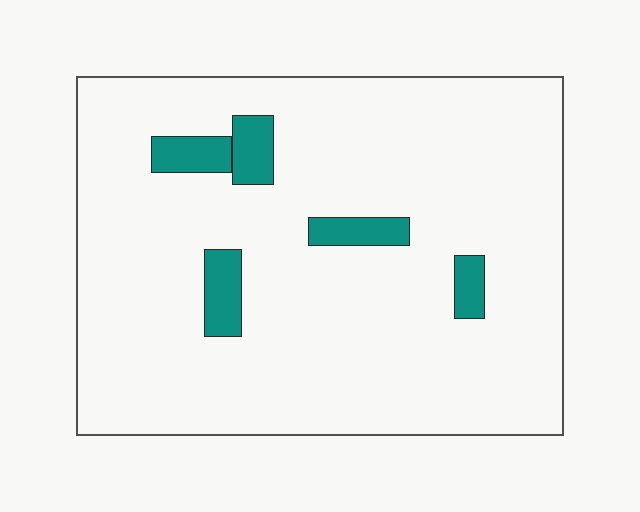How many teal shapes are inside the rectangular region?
5.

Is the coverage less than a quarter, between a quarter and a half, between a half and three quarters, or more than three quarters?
Less than a quarter.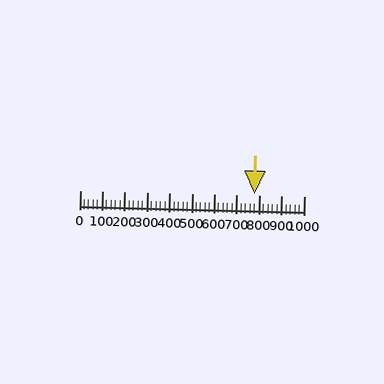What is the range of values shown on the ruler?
The ruler shows values from 0 to 1000.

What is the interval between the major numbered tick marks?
The major tick marks are spaced 100 units apart.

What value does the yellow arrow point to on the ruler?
The yellow arrow points to approximately 780.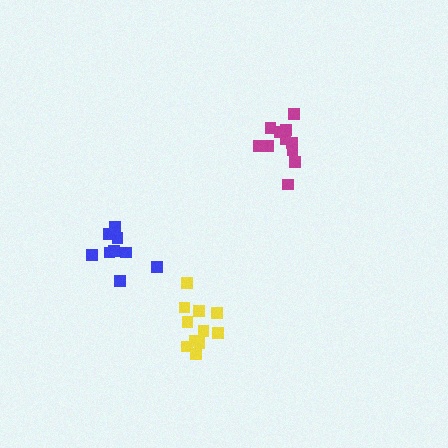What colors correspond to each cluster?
The clusters are colored: blue, magenta, yellow.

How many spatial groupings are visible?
There are 3 spatial groupings.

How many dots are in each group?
Group 1: 9 dots, Group 2: 11 dots, Group 3: 11 dots (31 total).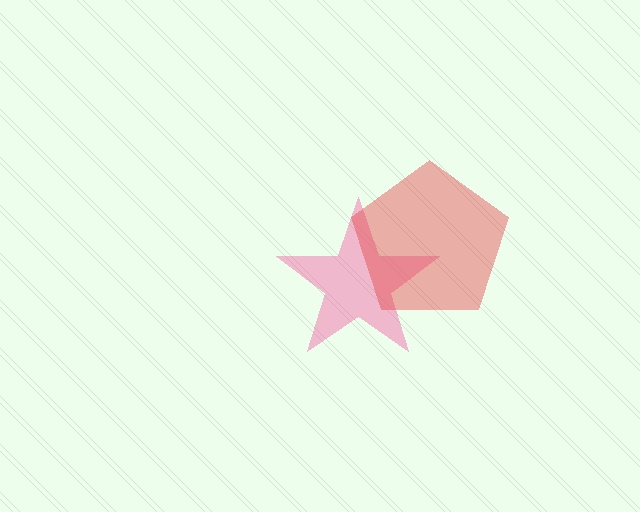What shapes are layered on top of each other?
The layered shapes are: a pink star, a red pentagon.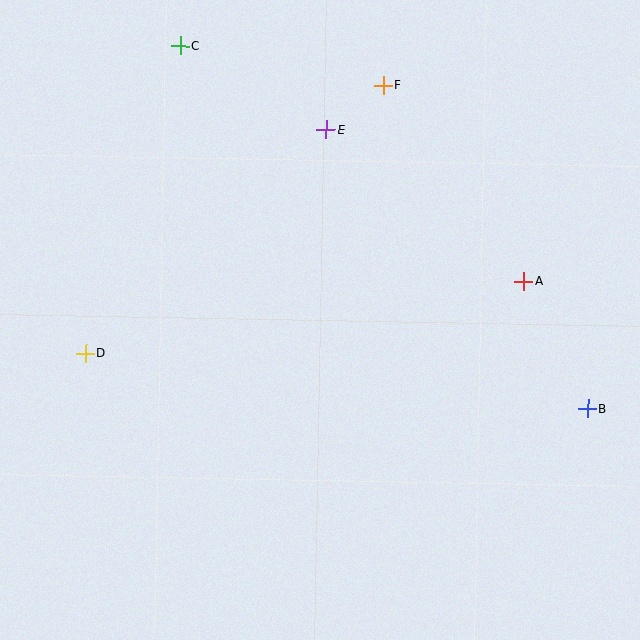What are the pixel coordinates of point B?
Point B is at (588, 409).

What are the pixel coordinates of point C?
Point C is at (180, 46).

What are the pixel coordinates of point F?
Point F is at (383, 86).